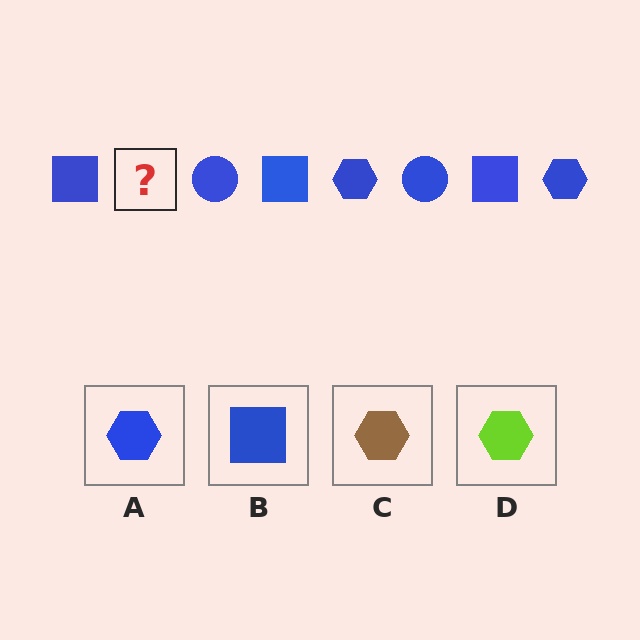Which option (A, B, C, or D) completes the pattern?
A.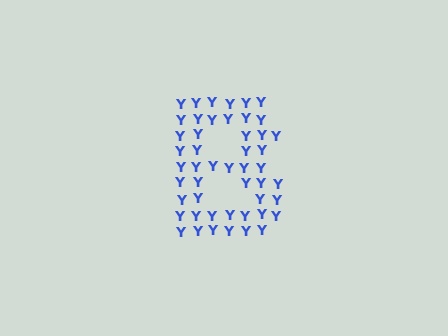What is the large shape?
The large shape is the letter B.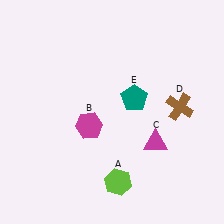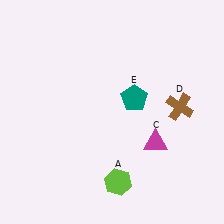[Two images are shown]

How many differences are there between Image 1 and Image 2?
There is 1 difference between the two images.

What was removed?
The magenta hexagon (B) was removed in Image 2.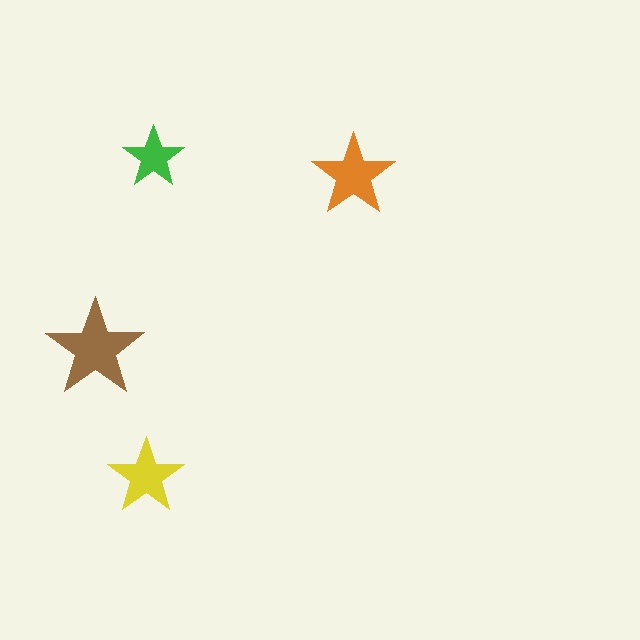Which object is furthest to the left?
The brown star is leftmost.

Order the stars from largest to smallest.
the brown one, the orange one, the yellow one, the green one.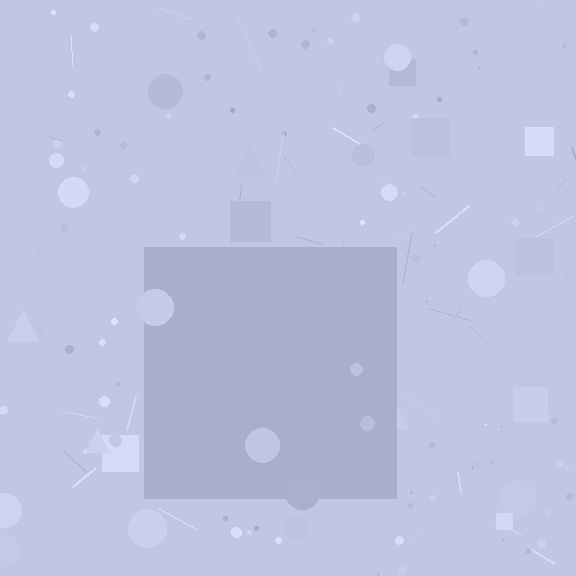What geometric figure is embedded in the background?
A square is embedded in the background.